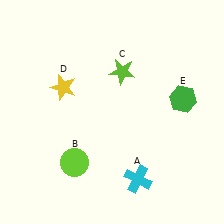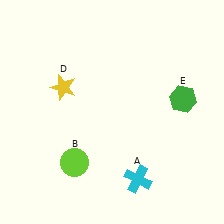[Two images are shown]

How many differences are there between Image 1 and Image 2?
There is 1 difference between the two images.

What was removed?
The lime star (C) was removed in Image 2.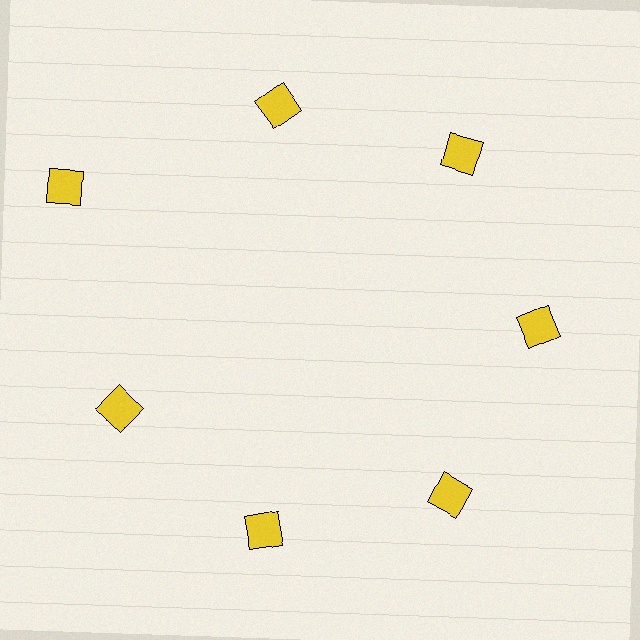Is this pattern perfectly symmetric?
No. The 7 yellow squares are arranged in a ring, but one element near the 10 o'clock position is pushed outward from the center, breaking the 7-fold rotational symmetry.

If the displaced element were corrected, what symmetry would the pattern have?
It would have 7-fold rotational symmetry — the pattern would map onto itself every 51 degrees.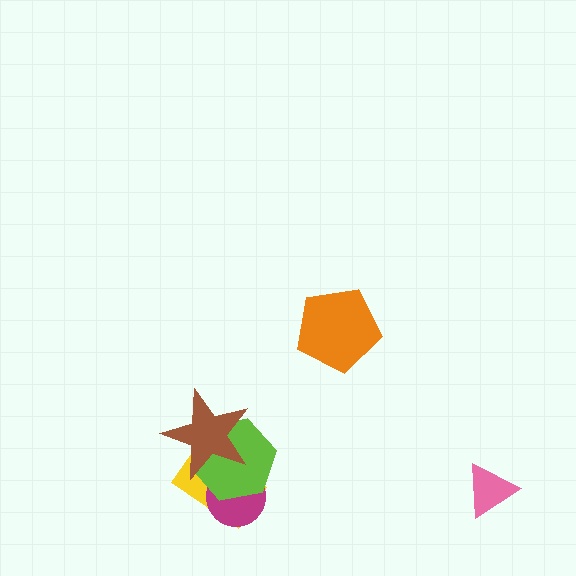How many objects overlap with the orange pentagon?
0 objects overlap with the orange pentagon.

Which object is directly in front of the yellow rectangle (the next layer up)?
The magenta circle is directly in front of the yellow rectangle.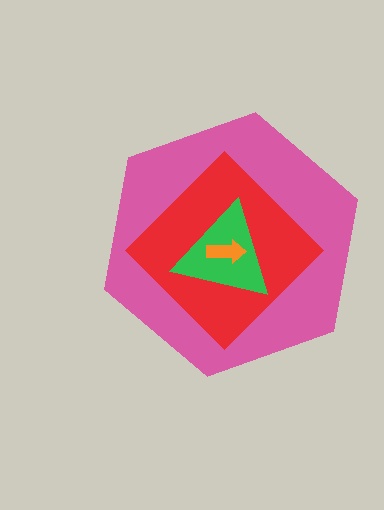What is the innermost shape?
The orange arrow.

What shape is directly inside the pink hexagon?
The red diamond.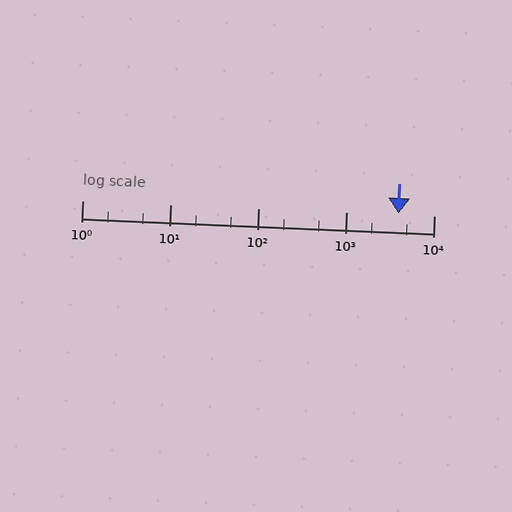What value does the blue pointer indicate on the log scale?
The pointer indicates approximately 3900.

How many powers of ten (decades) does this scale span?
The scale spans 4 decades, from 1 to 10000.